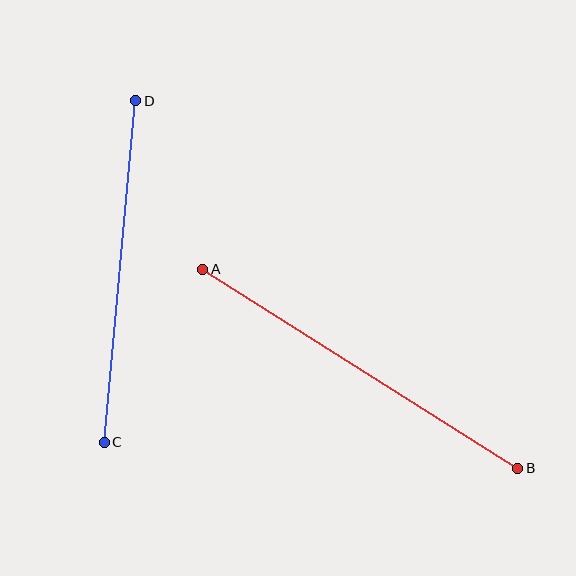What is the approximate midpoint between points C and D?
The midpoint is at approximately (120, 272) pixels.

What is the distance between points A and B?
The distance is approximately 373 pixels.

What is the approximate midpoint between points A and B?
The midpoint is at approximately (360, 369) pixels.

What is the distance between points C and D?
The distance is approximately 343 pixels.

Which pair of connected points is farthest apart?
Points A and B are farthest apart.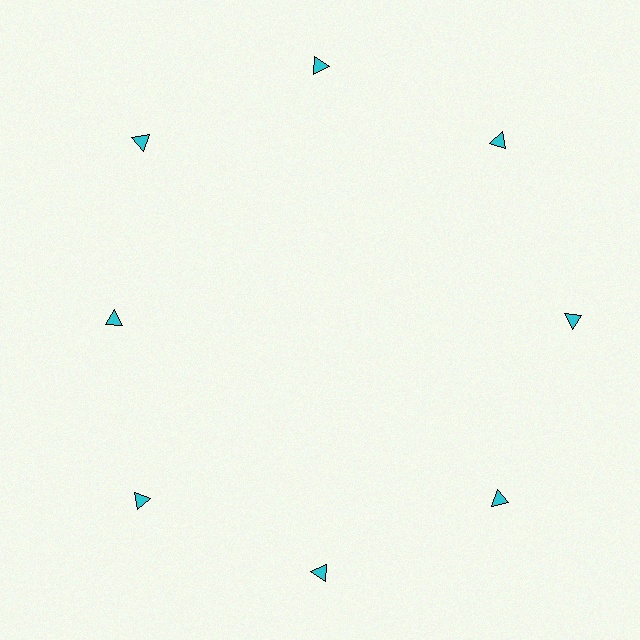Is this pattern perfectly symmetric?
No. The 8 cyan triangles are arranged in a ring, but one element near the 9 o'clock position is pulled inward toward the center, breaking the 8-fold rotational symmetry.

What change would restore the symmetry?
The symmetry would be restored by moving it outward, back onto the ring so that all 8 triangles sit at equal angles and equal distance from the center.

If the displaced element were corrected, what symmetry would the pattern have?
It would have 8-fold rotational symmetry — the pattern would map onto itself every 45 degrees.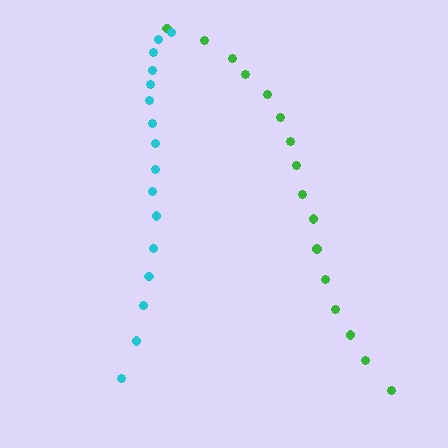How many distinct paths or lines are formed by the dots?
There are 2 distinct paths.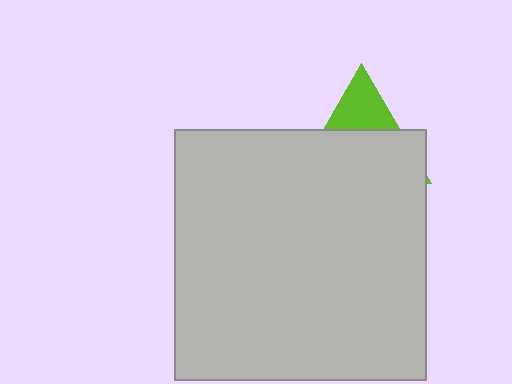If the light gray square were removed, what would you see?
You would see the complete lime triangle.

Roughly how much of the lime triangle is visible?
A small part of it is visible (roughly 31%).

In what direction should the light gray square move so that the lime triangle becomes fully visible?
The light gray square should move down. That is the shortest direction to clear the overlap and leave the lime triangle fully visible.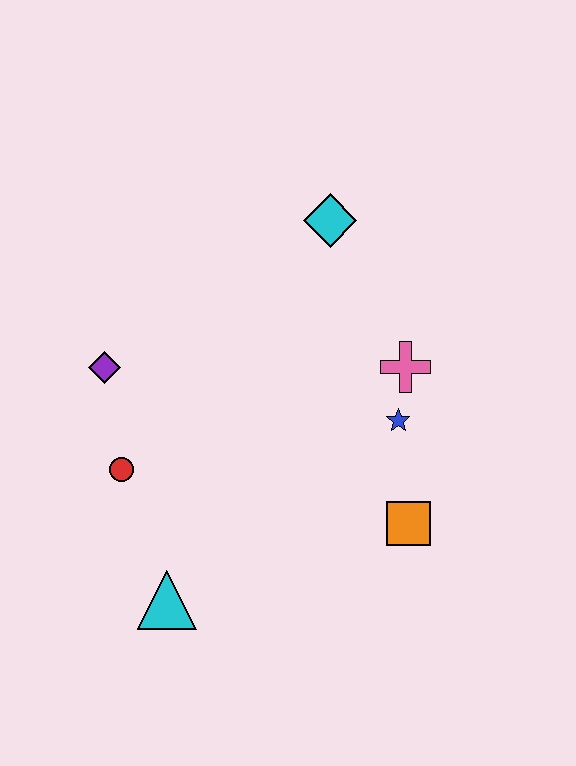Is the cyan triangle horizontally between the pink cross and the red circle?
Yes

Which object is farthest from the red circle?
The cyan diamond is farthest from the red circle.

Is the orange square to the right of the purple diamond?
Yes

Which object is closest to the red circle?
The purple diamond is closest to the red circle.